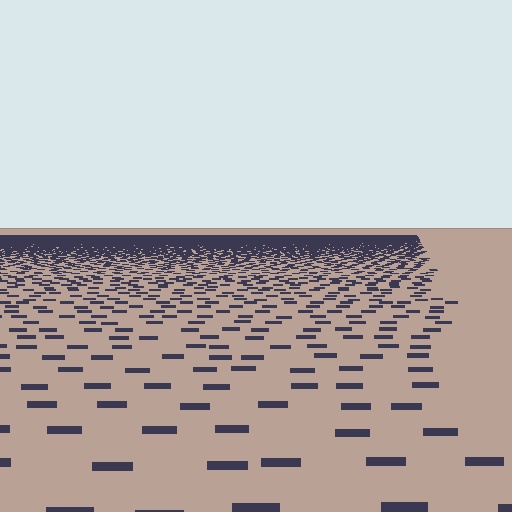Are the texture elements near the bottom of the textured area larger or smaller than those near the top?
Larger. Near the bottom, elements are closer to the viewer and appear at a bigger on-screen size.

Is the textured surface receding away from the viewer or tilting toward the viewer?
The surface is receding away from the viewer. Texture elements get smaller and denser toward the top.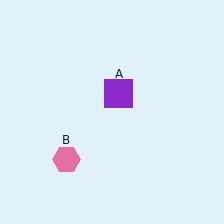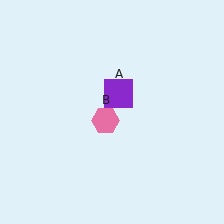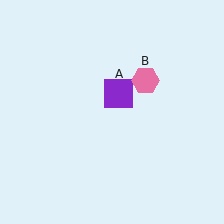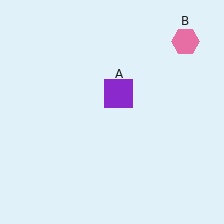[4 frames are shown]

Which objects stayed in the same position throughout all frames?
Purple square (object A) remained stationary.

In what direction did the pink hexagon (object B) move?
The pink hexagon (object B) moved up and to the right.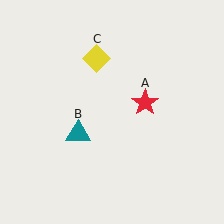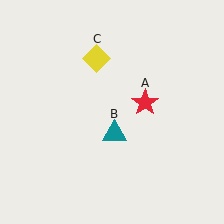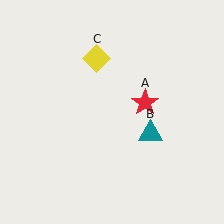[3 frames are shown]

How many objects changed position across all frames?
1 object changed position: teal triangle (object B).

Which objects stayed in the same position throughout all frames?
Red star (object A) and yellow diamond (object C) remained stationary.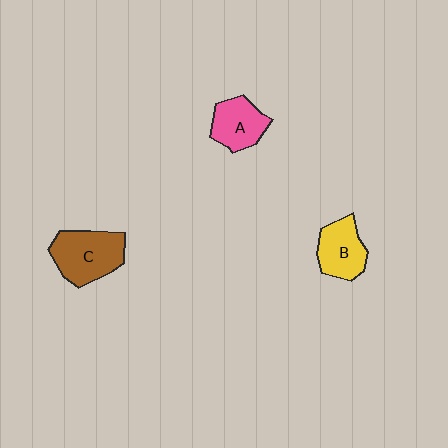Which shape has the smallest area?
Shape A (pink).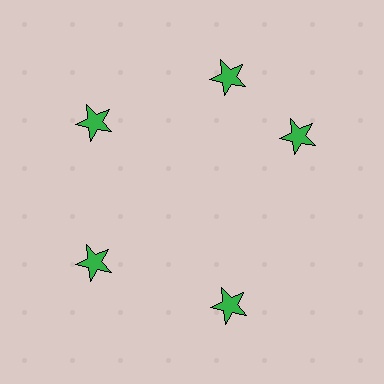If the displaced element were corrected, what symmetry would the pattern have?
It would have 5-fold rotational symmetry — the pattern would map onto itself every 72 degrees.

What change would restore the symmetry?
The symmetry would be restored by rotating it back into even spacing with its neighbors so that all 5 stars sit at equal angles and equal distance from the center.